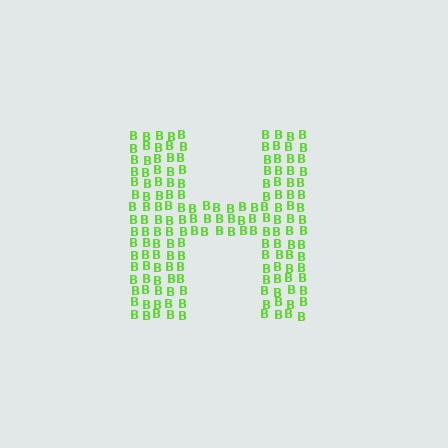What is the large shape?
The large shape is the letter H.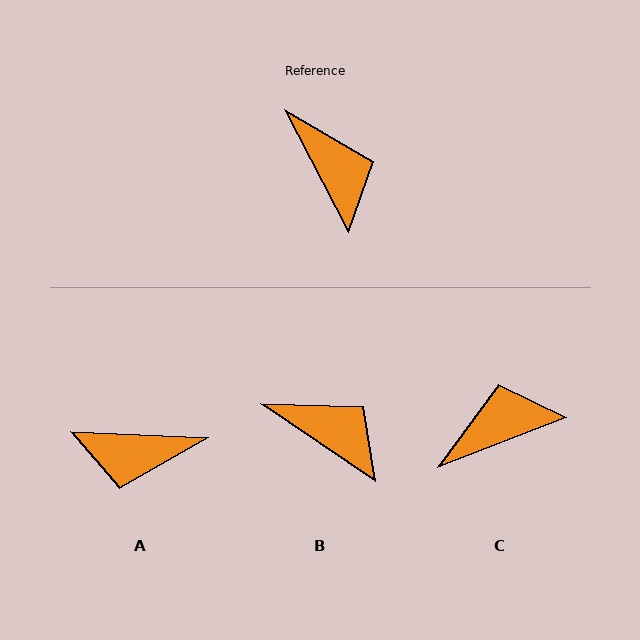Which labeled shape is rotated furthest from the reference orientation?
A, about 120 degrees away.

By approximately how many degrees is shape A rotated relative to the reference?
Approximately 120 degrees clockwise.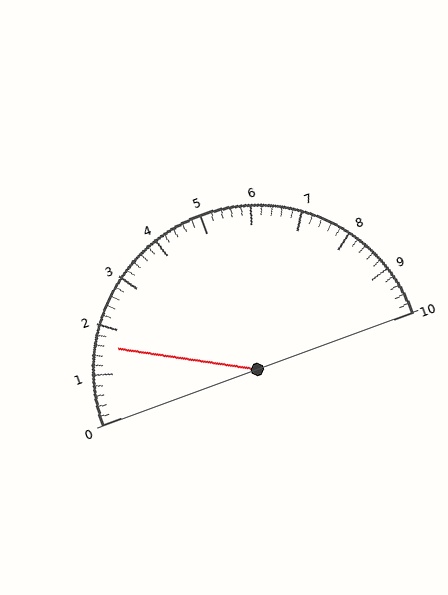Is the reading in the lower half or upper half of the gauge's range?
The reading is in the lower half of the range (0 to 10).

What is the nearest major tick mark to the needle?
The nearest major tick mark is 2.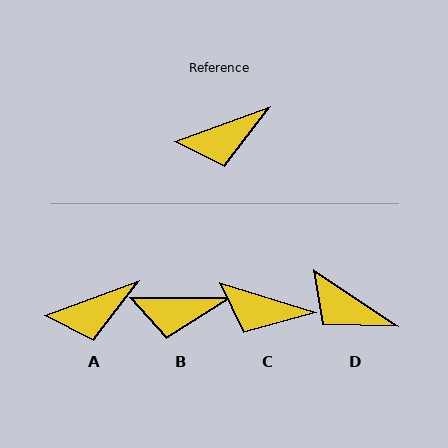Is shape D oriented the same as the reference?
No, it is off by about 55 degrees.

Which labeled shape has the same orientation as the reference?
A.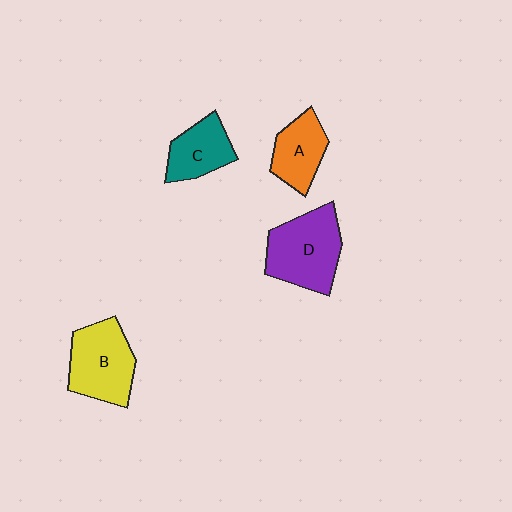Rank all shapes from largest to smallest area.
From largest to smallest: D (purple), B (yellow), A (orange), C (teal).